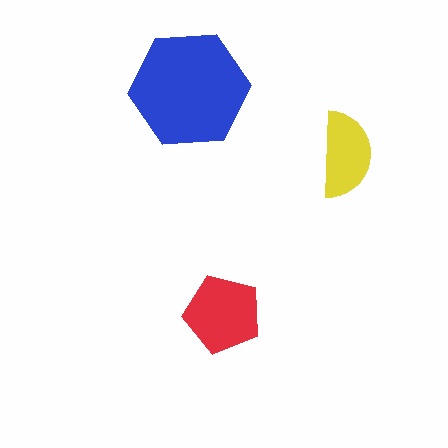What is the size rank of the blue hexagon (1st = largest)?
1st.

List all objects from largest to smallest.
The blue hexagon, the red pentagon, the yellow semicircle.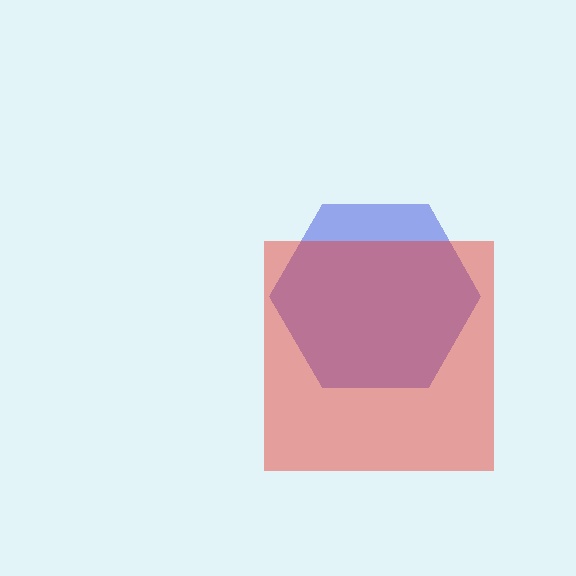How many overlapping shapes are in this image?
There are 2 overlapping shapes in the image.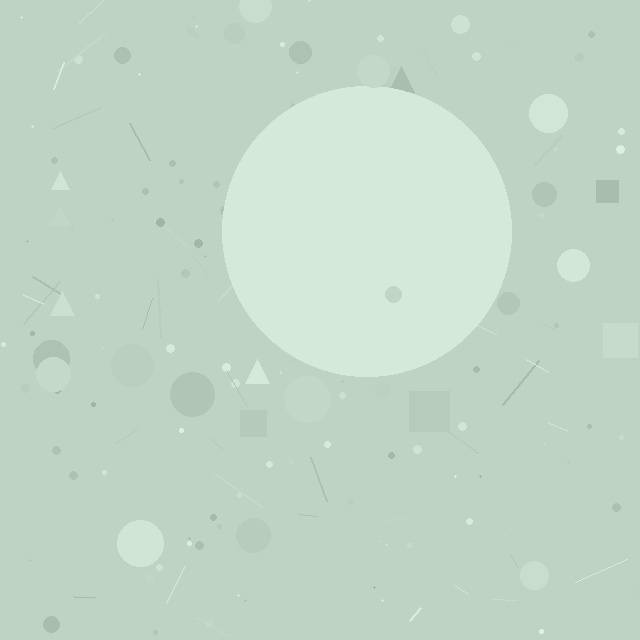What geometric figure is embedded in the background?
A circle is embedded in the background.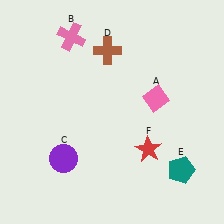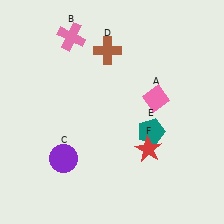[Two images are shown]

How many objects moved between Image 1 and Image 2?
1 object moved between the two images.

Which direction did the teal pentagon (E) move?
The teal pentagon (E) moved up.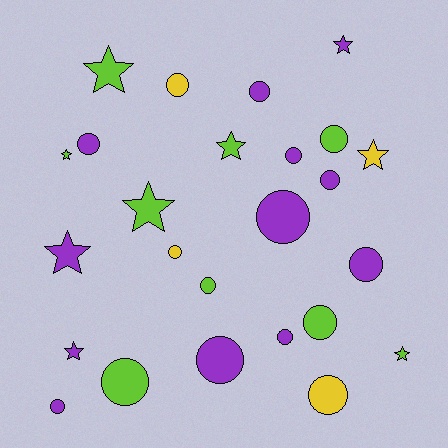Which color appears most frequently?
Purple, with 12 objects.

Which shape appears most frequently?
Circle, with 16 objects.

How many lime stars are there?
There are 5 lime stars.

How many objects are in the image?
There are 25 objects.